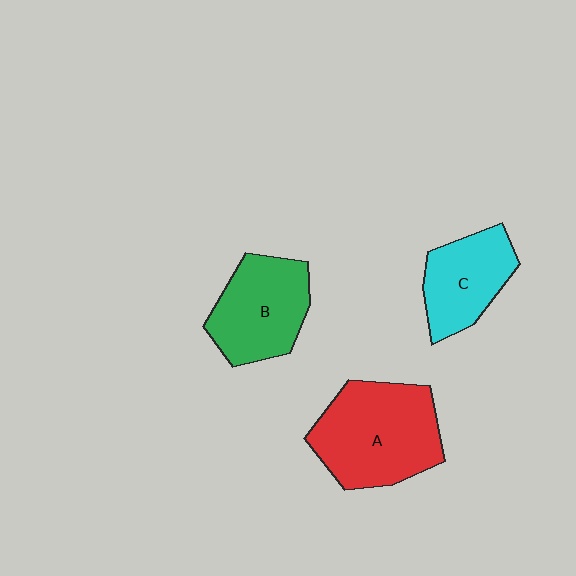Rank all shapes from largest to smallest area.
From largest to smallest: A (red), B (green), C (cyan).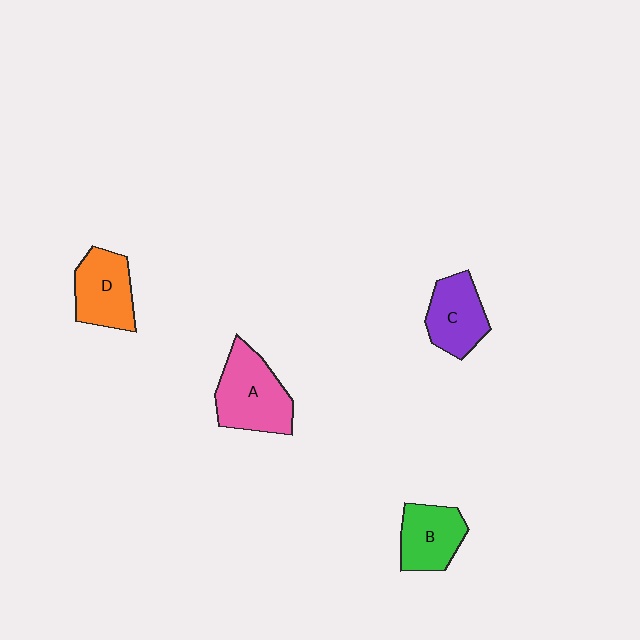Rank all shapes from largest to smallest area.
From largest to smallest: A (pink), D (orange), C (purple), B (green).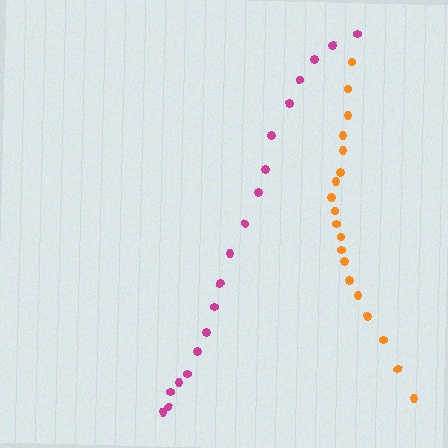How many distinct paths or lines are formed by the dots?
There are 2 distinct paths.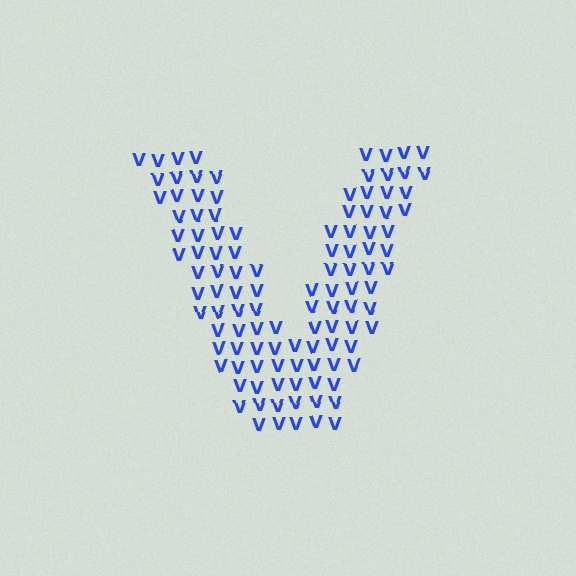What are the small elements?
The small elements are letter V's.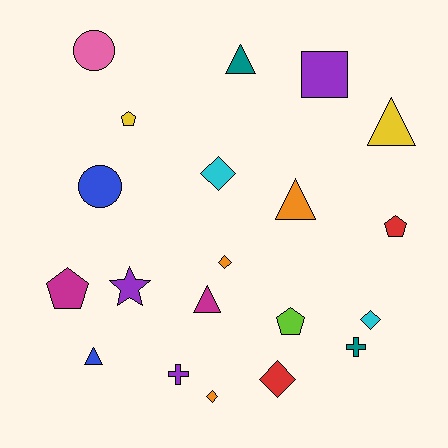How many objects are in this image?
There are 20 objects.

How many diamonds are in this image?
There are 5 diamonds.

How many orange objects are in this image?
There are 3 orange objects.